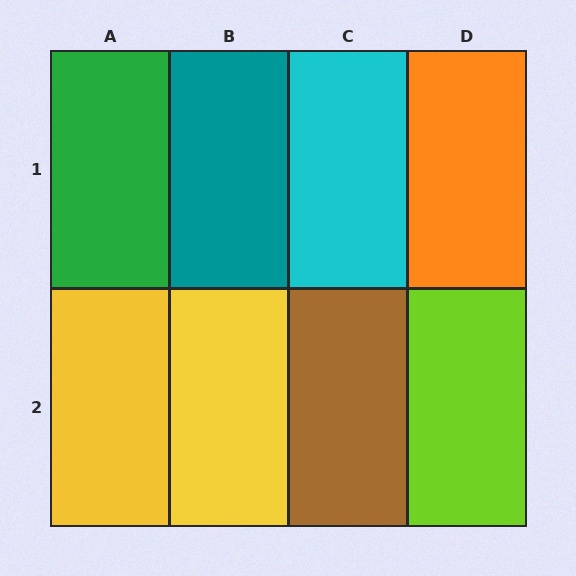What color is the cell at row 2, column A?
Yellow.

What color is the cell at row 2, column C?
Brown.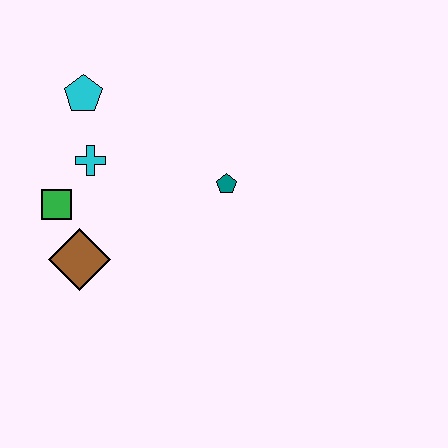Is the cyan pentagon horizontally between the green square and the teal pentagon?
Yes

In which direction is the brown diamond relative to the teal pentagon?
The brown diamond is to the left of the teal pentagon.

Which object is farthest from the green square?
The teal pentagon is farthest from the green square.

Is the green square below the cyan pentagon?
Yes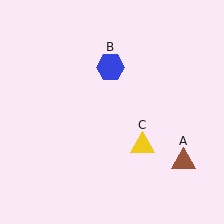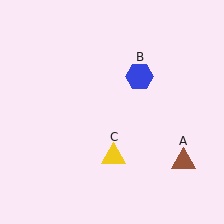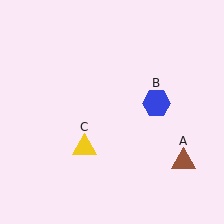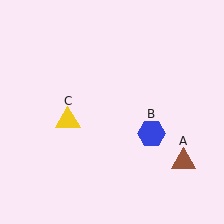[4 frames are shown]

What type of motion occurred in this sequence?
The blue hexagon (object B), yellow triangle (object C) rotated clockwise around the center of the scene.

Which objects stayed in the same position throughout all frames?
Brown triangle (object A) remained stationary.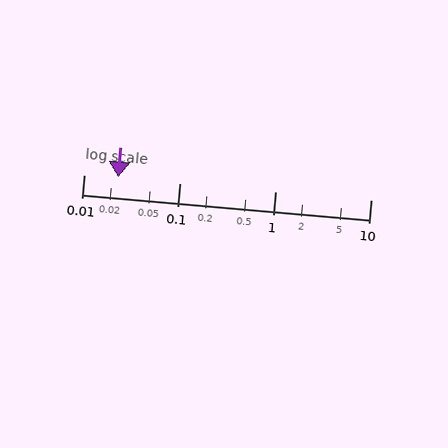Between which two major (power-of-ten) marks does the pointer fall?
The pointer is between 0.01 and 0.1.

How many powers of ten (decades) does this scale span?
The scale spans 3 decades, from 0.01 to 10.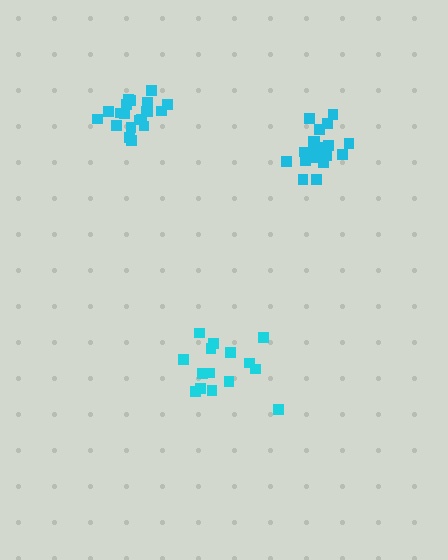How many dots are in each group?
Group 1: 20 dots, Group 2: 15 dots, Group 3: 20 dots (55 total).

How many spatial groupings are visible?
There are 3 spatial groupings.